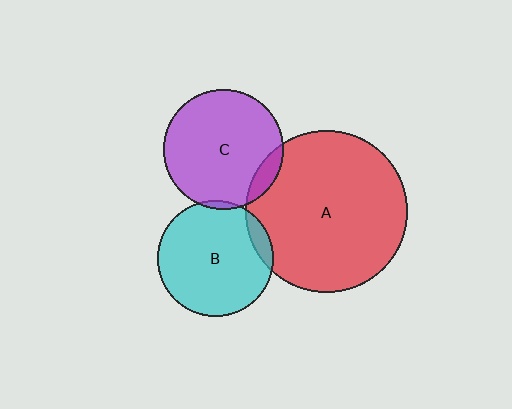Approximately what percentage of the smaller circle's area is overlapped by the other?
Approximately 10%.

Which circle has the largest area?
Circle A (red).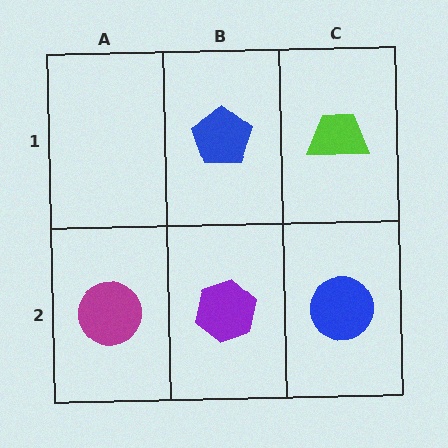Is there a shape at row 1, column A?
No, that cell is empty.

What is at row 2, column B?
A purple hexagon.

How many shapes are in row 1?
2 shapes.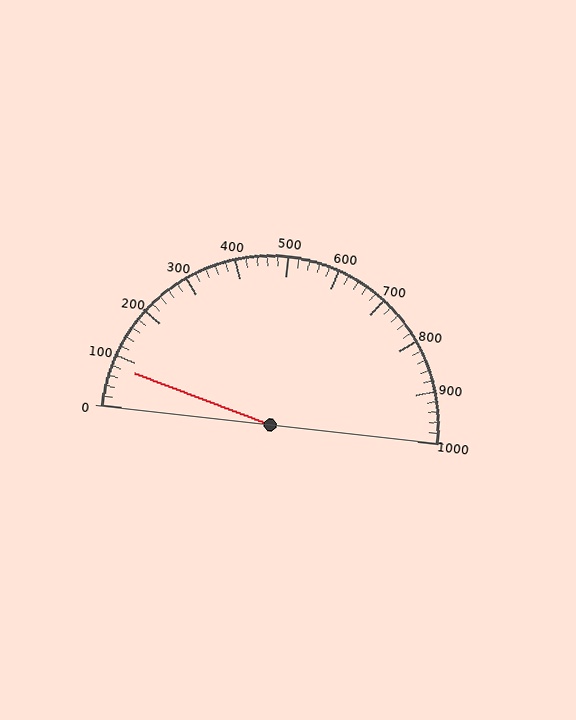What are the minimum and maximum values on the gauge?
The gauge ranges from 0 to 1000.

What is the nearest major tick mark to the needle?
The nearest major tick mark is 100.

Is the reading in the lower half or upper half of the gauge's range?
The reading is in the lower half of the range (0 to 1000).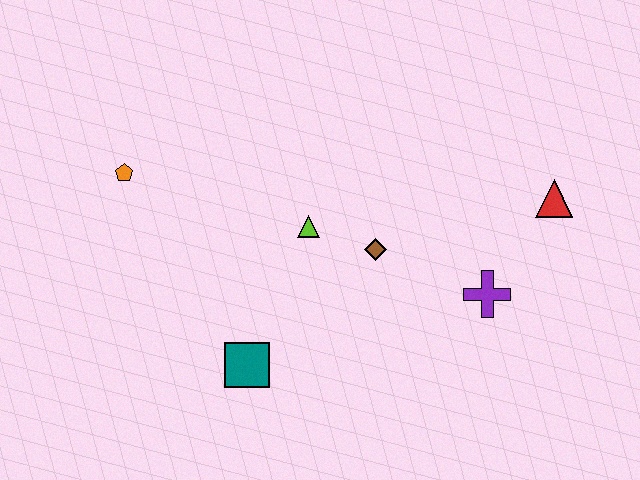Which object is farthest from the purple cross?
The orange pentagon is farthest from the purple cross.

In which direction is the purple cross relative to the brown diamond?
The purple cross is to the right of the brown diamond.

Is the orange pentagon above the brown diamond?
Yes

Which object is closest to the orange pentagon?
The lime triangle is closest to the orange pentagon.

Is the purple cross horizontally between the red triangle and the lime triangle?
Yes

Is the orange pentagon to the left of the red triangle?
Yes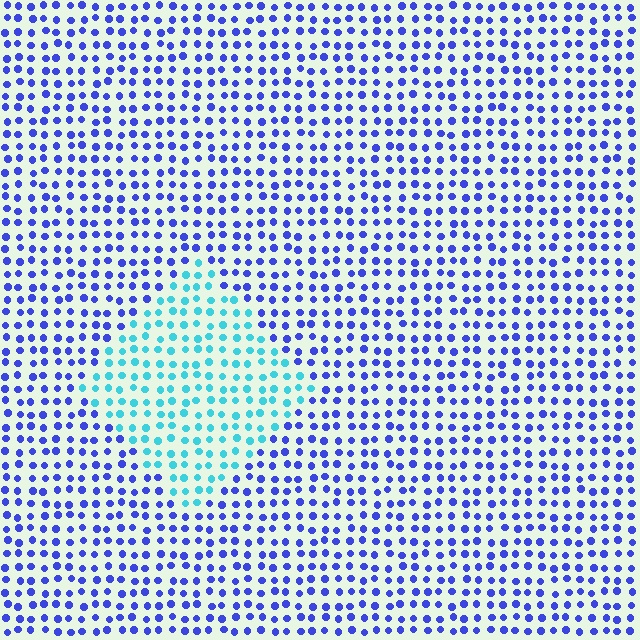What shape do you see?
I see a diamond.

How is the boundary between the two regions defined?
The boundary is defined purely by a slight shift in hue (about 52 degrees). Spacing, size, and orientation are identical on both sides.